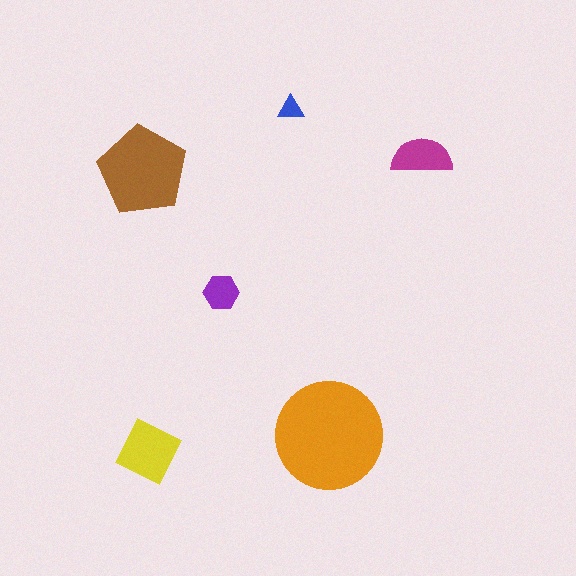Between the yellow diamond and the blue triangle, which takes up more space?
The yellow diamond.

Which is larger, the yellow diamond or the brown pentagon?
The brown pentagon.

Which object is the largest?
The orange circle.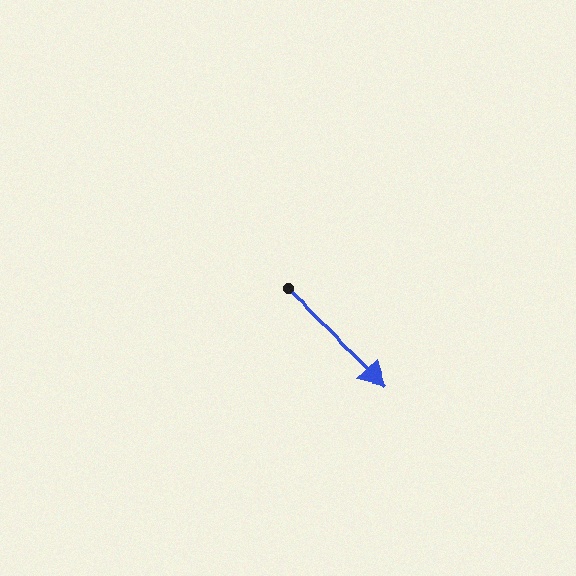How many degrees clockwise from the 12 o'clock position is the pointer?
Approximately 134 degrees.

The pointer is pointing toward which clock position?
Roughly 4 o'clock.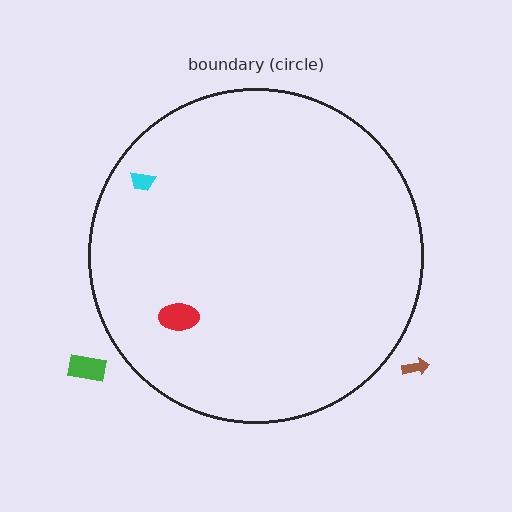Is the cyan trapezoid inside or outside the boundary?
Inside.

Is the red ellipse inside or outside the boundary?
Inside.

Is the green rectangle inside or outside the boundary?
Outside.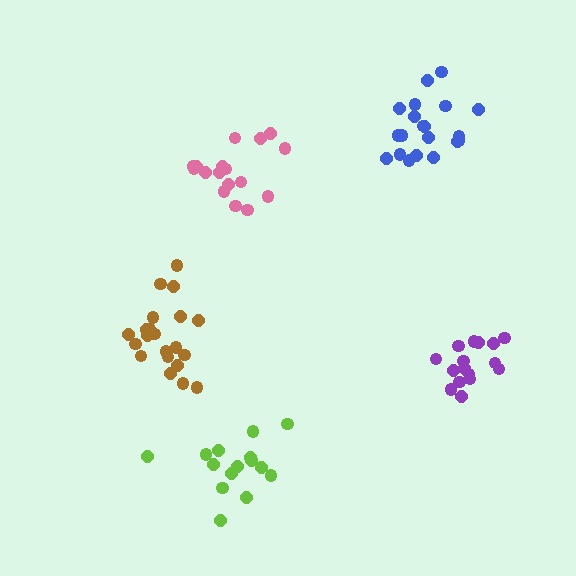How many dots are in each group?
Group 1: 16 dots, Group 2: 15 dots, Group 3: 17 dots, Group 4: 20 dots, Group 5: 21 dots (89 total).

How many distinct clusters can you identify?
There are 5 distinct clusters.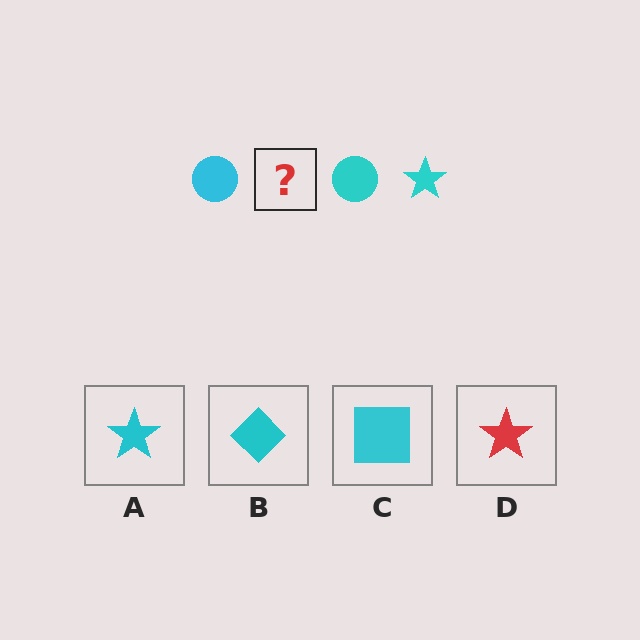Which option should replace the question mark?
Option A.